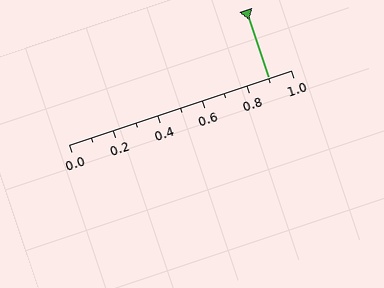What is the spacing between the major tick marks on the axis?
The major ticks are spaced 0.2 apart.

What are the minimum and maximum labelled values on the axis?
The axis runs from 0.0 to 1.0.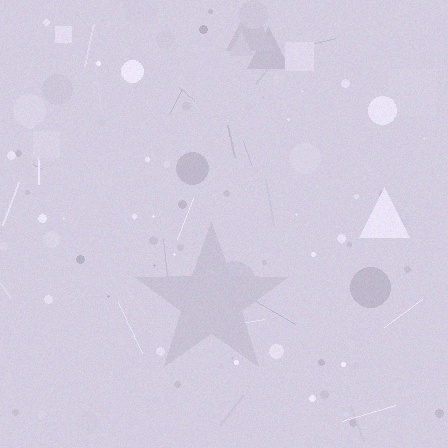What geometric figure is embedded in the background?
A star is embedded in the background.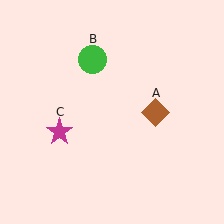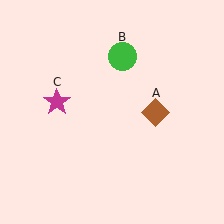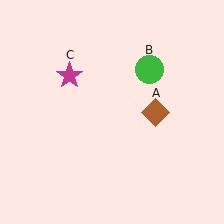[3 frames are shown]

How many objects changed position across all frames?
2 objects changed position: green circle (object B), magenta star (object C).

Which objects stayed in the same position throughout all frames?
Brown diamond (object A) remained stationary.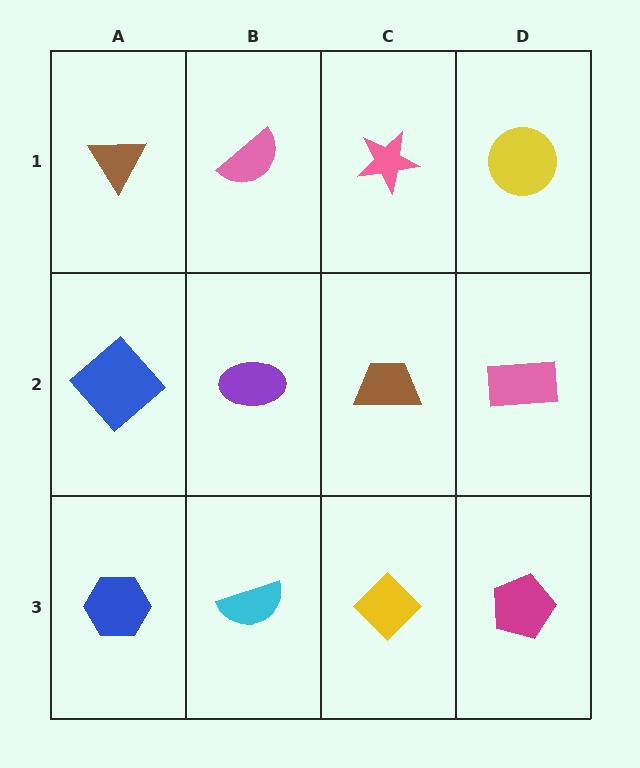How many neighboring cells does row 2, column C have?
4.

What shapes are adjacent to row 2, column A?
A brown triangle (row 1, column A), a blue hexagon (row 3, column A), a purple ellipse (row 2, column B).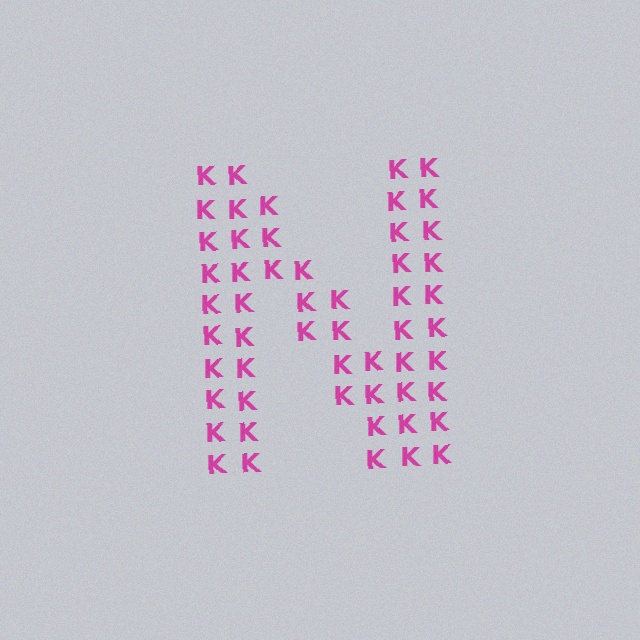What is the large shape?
The large shape is the letter N.